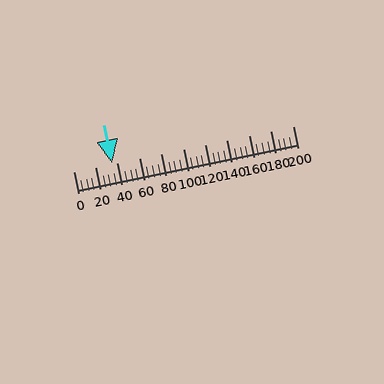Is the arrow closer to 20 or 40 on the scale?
The arrow is closer to 40.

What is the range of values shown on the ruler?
The ruler shows values from 0 to 200.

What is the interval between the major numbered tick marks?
The major tick marks are spaced 20 units apart.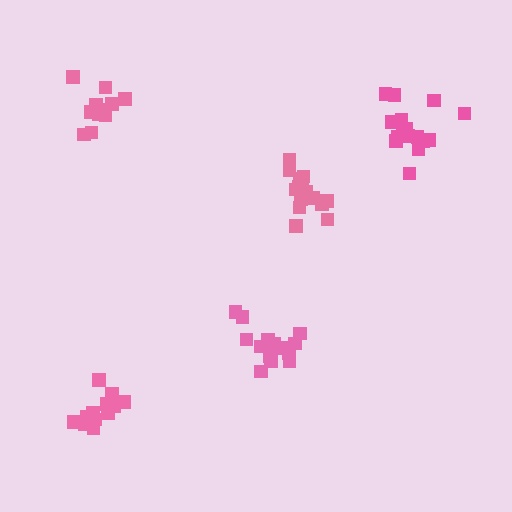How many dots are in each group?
Group 1: 17 dots, Group 2: 16 dots, Group 3: 11 dots, Group 4: 12 dots, Group 5: 15 dots (71 total).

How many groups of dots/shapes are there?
There are 5 groups.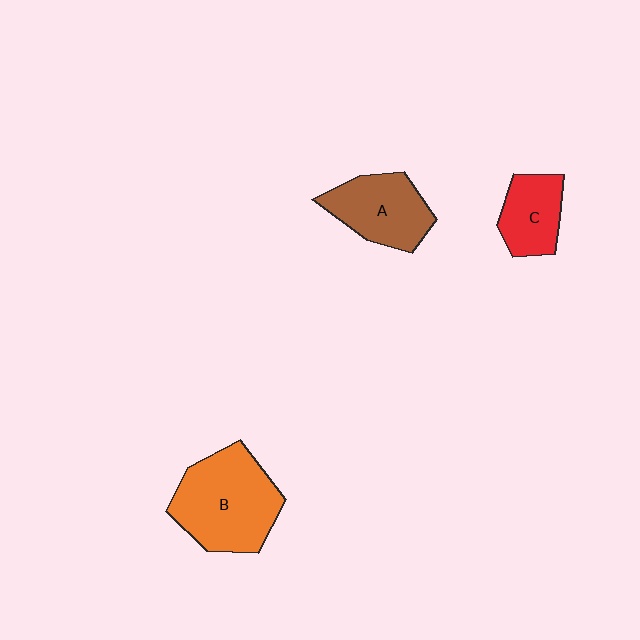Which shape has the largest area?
Shape B (orange).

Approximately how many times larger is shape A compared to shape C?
Approximately 1.3 times.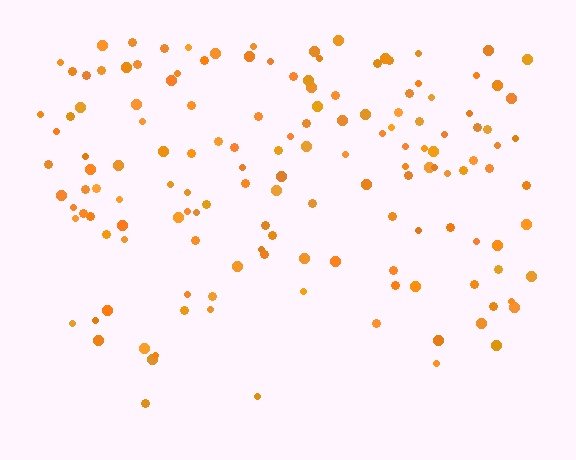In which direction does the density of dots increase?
From bottom to top, with the top side densest.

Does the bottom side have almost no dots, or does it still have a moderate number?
Still a moderate number, just noticeably fewer than the top.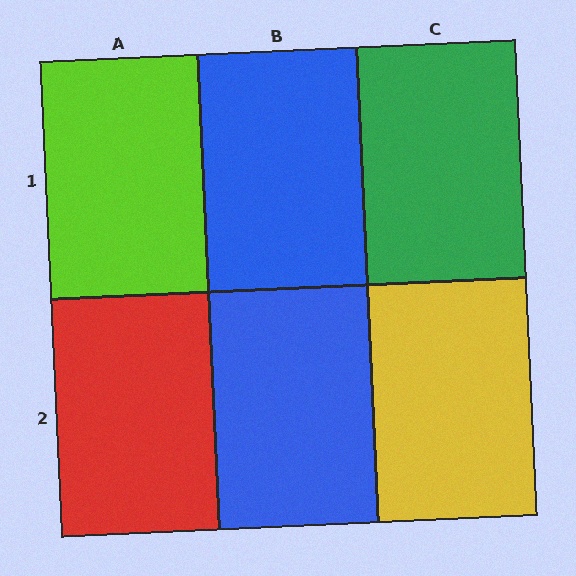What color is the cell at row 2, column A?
Red.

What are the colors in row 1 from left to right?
Lime, blue, green.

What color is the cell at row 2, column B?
Blue.